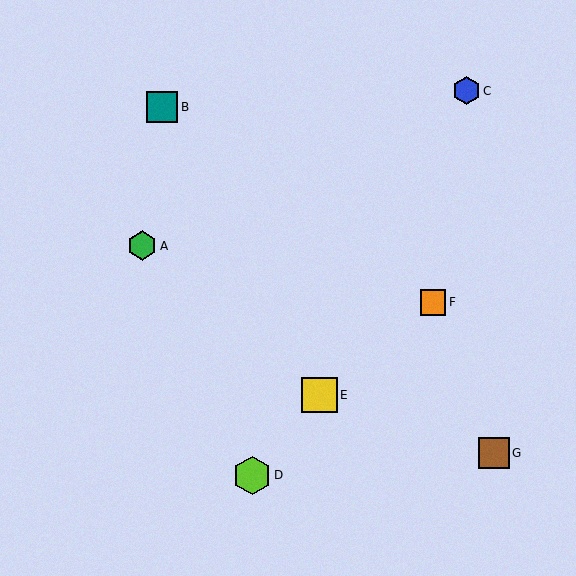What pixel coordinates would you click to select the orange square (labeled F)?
Click at (433, 302) to select the orange square F.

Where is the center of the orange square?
The center of the orange square is at (433, 302).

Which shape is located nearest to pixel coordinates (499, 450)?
The brown square (labeled G) at (494, 453) is nearest to that location.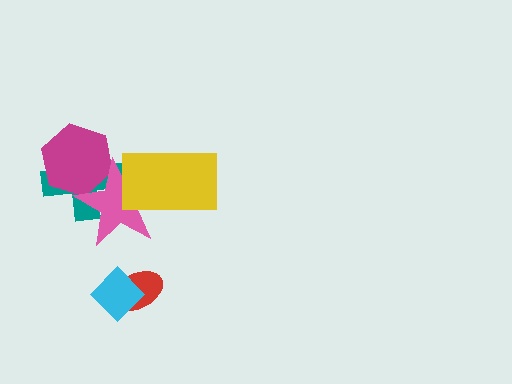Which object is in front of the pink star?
The yellow rectangle is in front of the pink star.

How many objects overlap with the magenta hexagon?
2 objects overlap with the magenta hexagon.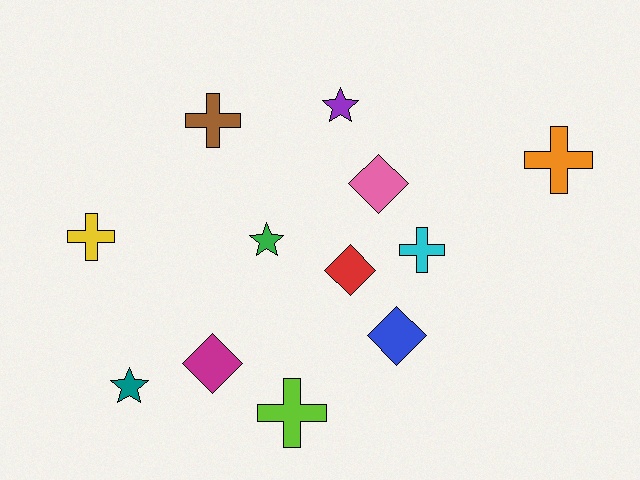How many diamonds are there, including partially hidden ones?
There are 4 diamonds.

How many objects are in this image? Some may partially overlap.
There are 12 objects.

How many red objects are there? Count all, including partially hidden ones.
There is 1 red object.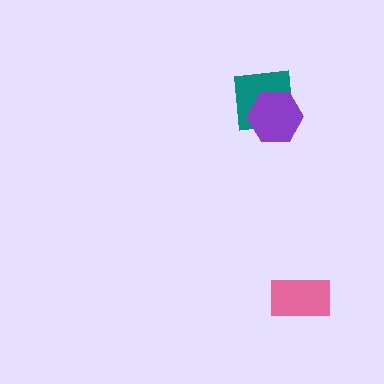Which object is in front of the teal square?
The purple hexagon is in front of the teal square.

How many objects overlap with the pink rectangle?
0 objects overlap with the pink rectangle.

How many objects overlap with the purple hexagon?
1 object overlaps with the purple hexagon.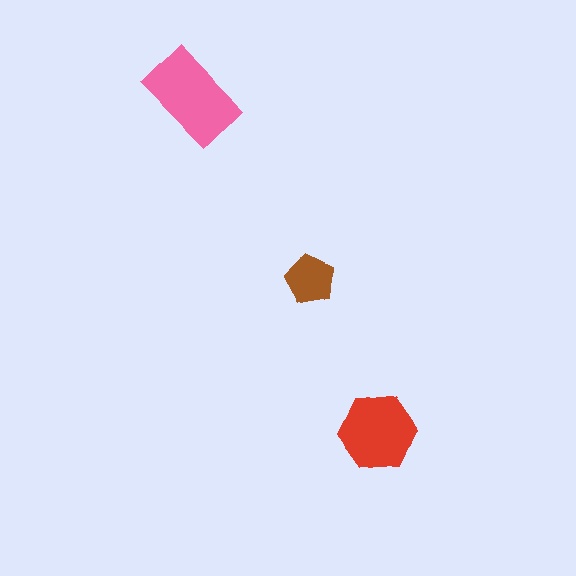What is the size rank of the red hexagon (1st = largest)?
2nd.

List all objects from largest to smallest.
The pink rectangle, the red hexagon, the brown pentagon.